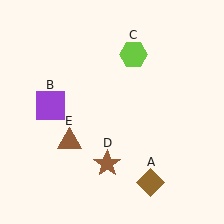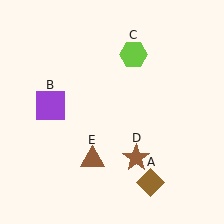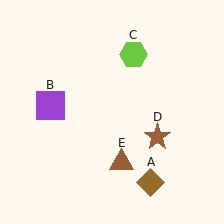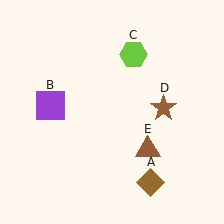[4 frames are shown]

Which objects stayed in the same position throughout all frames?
Brown diamond (object A) and purple square (object B) and lime hexagon (object C) remained stationary.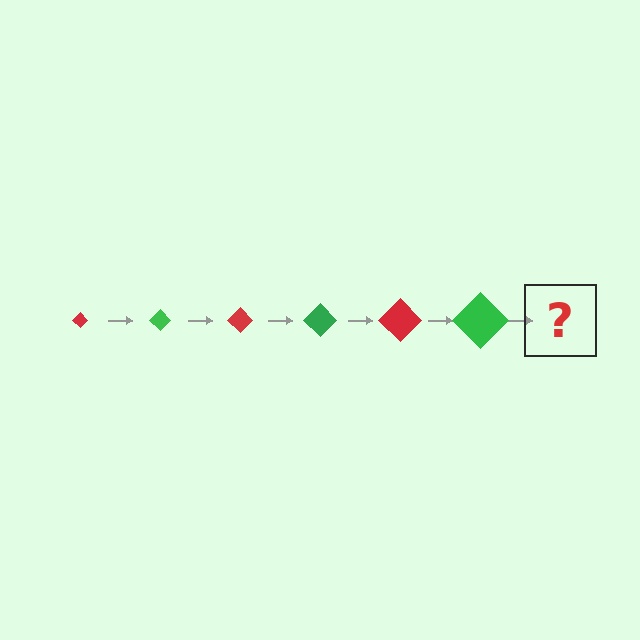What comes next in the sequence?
The next element should be a red diamond, larger than the previous one.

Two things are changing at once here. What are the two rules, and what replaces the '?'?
The two rules are that the diamond grows larger each step and the color cycles through red and green. The '?' should be a red diamond, larger than the previous one.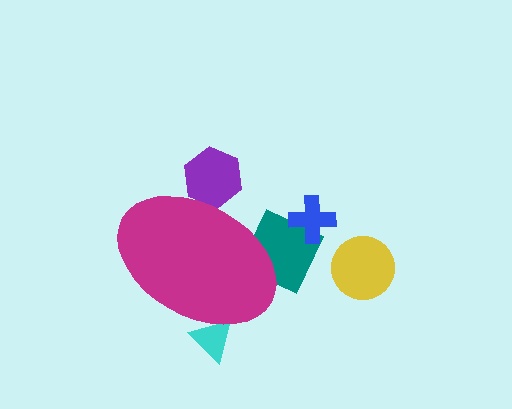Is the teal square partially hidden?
Yes, the teal square is partially hidden behind the magenta ellipse.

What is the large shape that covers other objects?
A magenta ellipse.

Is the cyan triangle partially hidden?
Yes, the cyan triangle is partially hidden behind the magenta ellipse.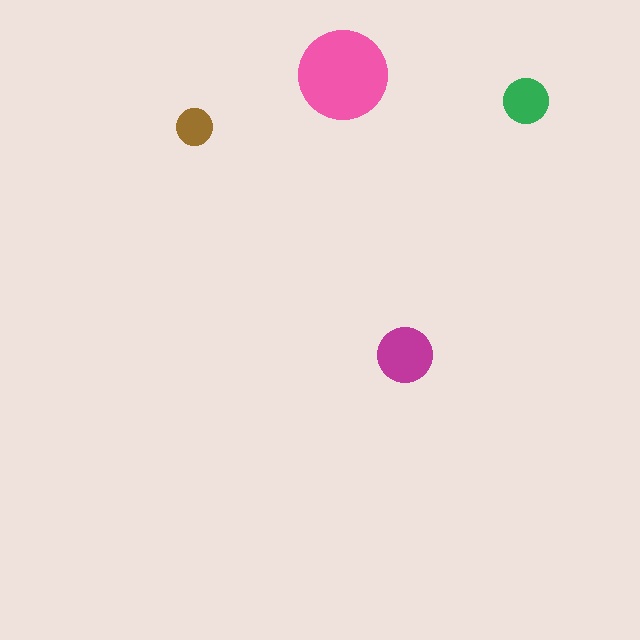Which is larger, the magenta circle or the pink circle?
The pink one.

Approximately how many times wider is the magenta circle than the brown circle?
About 1.5 times wider.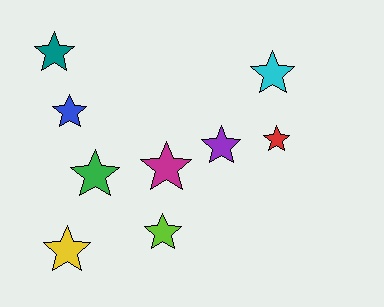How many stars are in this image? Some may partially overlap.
There are 9 stars.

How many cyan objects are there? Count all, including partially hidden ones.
There is 1 cyan object.